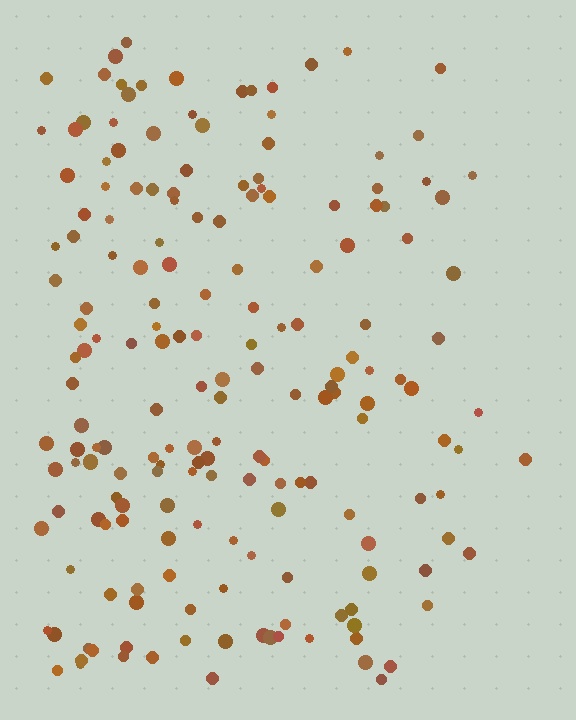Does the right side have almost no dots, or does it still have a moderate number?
Still a moderate number, just noticeably fewer than the left.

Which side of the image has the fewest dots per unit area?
The right.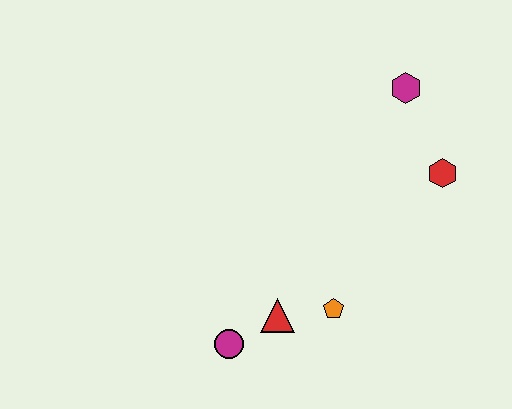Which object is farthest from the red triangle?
The magenta hexagon is farthest from the red triangle.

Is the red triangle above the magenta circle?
Yes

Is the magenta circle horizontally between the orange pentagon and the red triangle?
No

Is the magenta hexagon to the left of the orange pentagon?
No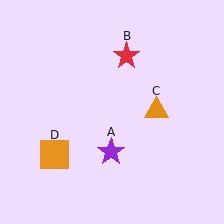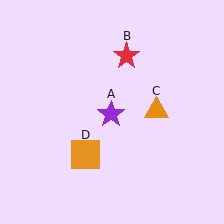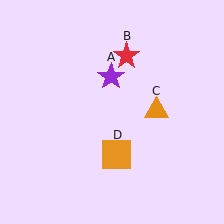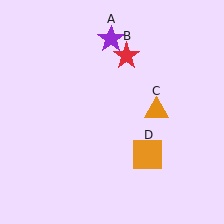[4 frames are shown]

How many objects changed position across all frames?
2 objects changed position: purple star (object A), orange square (object D).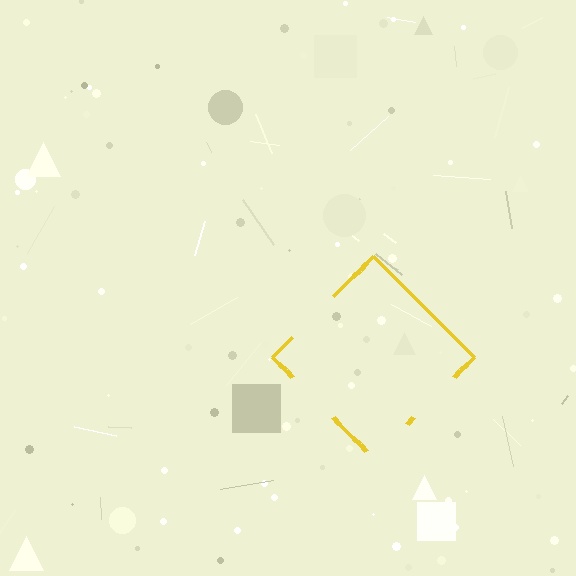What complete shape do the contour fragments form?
The contour fragments form a diamond.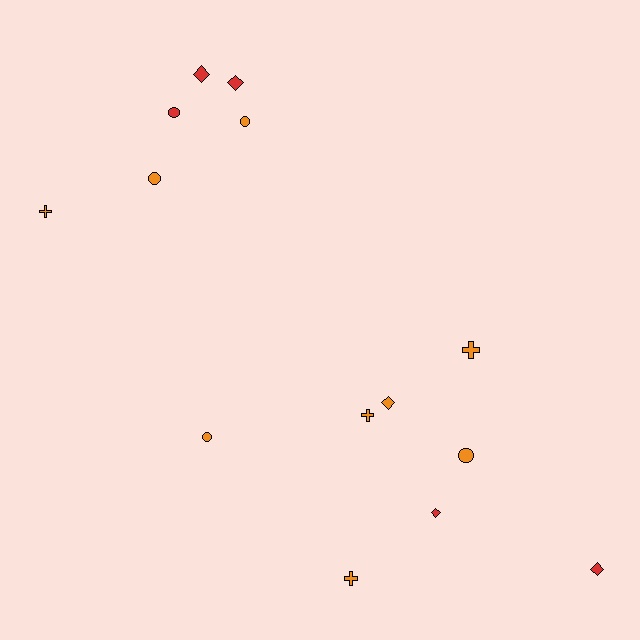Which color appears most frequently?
Orange, with 9 objects.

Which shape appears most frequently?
Circle, with 5 objects.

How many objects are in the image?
There are 14 objects.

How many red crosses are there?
There are no red crosses.